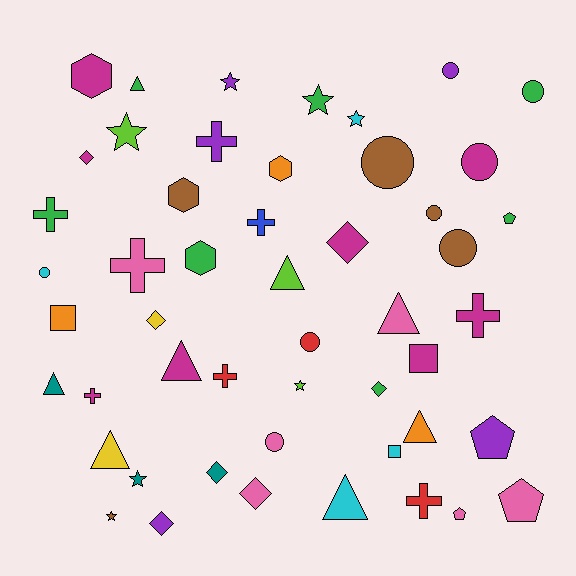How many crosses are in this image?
There are 8 crosses.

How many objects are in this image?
There are 50 objects.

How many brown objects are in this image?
There are 5 brown objects.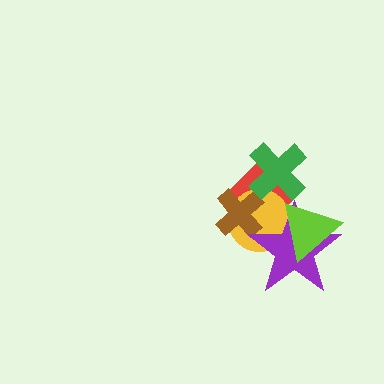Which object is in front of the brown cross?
The purple star is in front of the brown cross.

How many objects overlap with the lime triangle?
3 objects overlap with the lime triangle.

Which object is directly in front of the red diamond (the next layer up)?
The yellow circle is directly in front of the red diamond.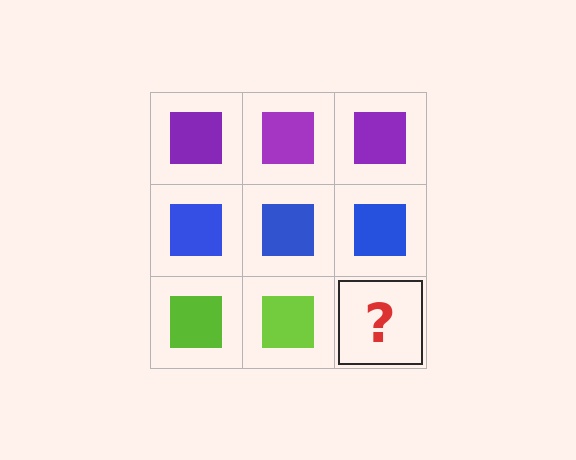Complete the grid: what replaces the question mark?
The question mark should be replaced with a lime square.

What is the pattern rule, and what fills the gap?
The rule is that each row has a consistent color. The gap should be filled with a lime square.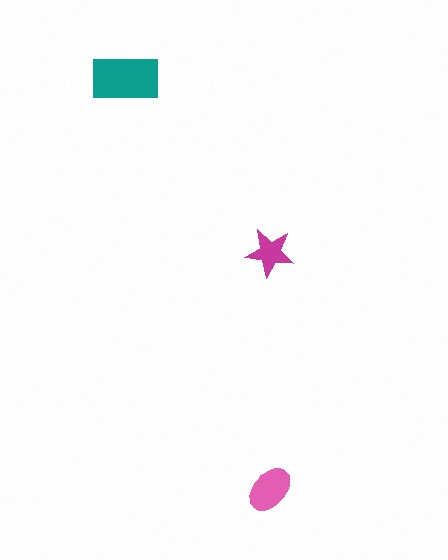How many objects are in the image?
There are 3 objects in the image.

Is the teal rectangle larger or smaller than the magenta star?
Larger.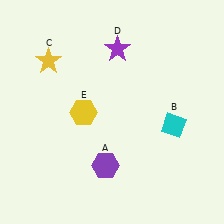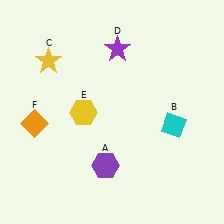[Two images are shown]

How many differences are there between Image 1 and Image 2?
There is 1 difference between the two images.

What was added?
An orange diamond (F) was added in Image 2.